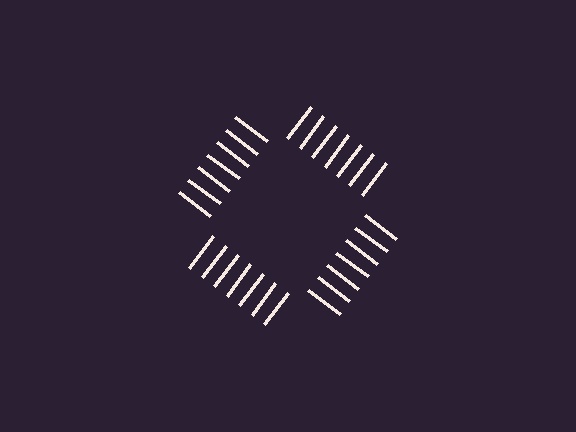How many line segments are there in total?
28 — 7 along each of the 4 edges.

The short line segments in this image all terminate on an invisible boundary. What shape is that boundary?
An illusory square — the line segments terminate on its edges but no continuous stroke is drawn.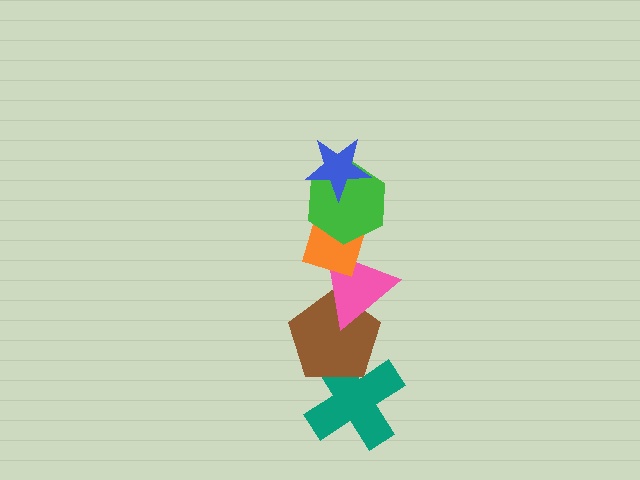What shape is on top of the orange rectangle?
The green hexagon is on top of the orange rectangle.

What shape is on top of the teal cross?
The brown pentagon is on top of the teal cross.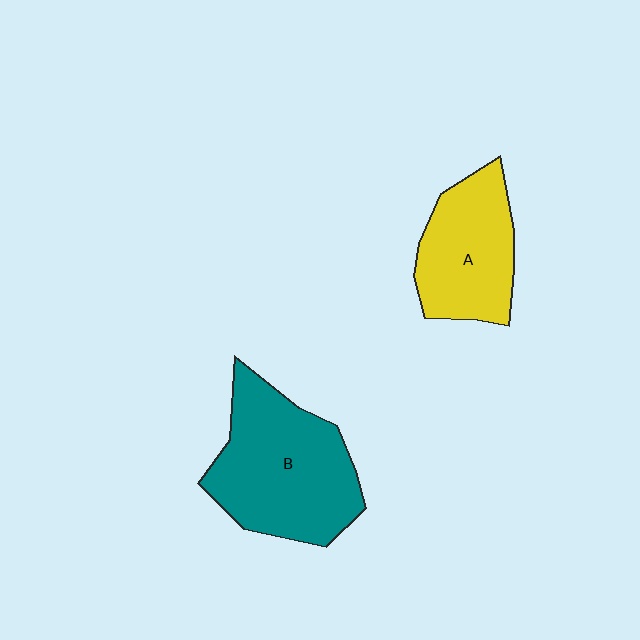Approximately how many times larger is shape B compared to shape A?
Approximately 1.4 times.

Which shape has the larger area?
Shape B (teal).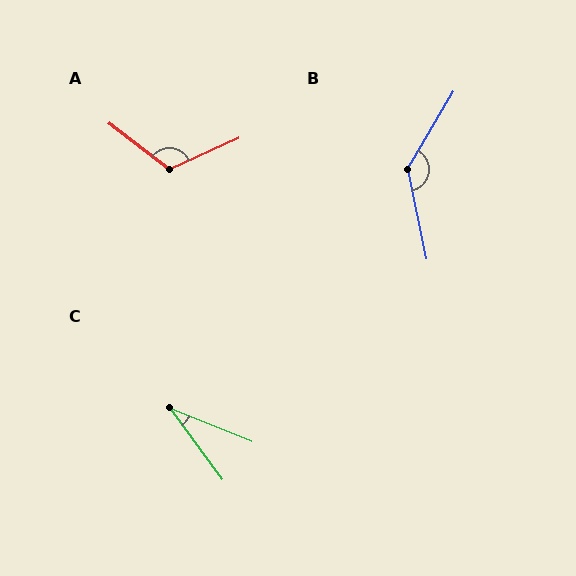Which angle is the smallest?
C, at approximately 32 degrees.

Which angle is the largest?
B, at approximately 138 degrees.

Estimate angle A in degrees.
Approximately 118 degrees.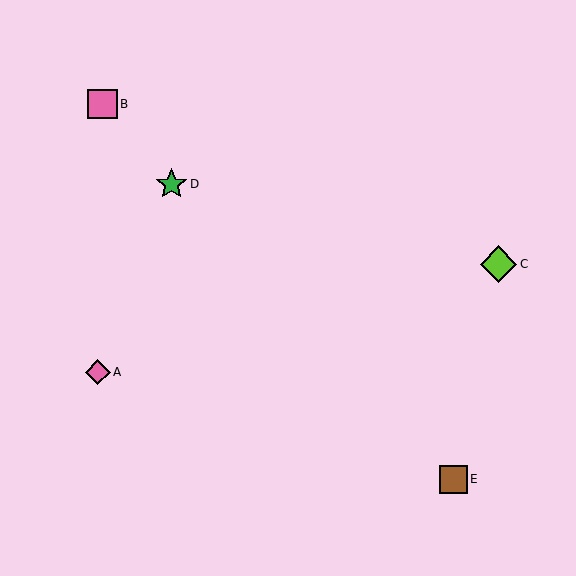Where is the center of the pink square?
The center of the pink square is at (103, 104).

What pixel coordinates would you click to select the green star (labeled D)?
Click at (172, 184) to select the green star D.